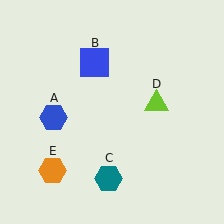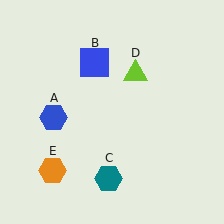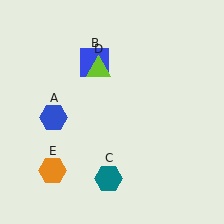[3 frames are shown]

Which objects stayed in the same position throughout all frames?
Blue hexagon (object A) and blue square (object B) and teal hexagon (object C) and orange hexagon (object E) remained stationary.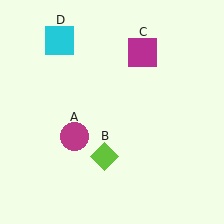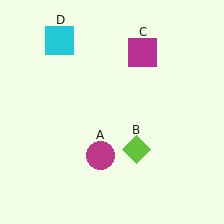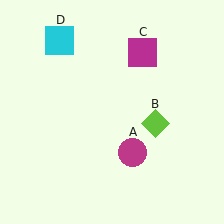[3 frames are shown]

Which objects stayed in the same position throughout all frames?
Magenta square (object C) and cyan square (object D) remained stationary.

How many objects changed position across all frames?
2 objects changed position: magenta circle (object A), lime diamond (object B).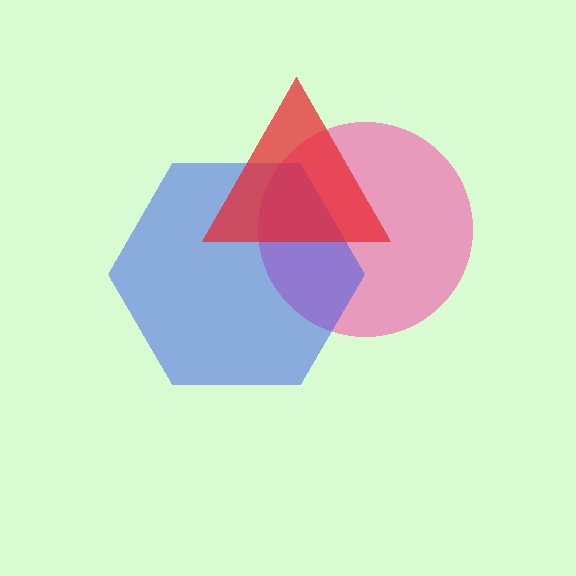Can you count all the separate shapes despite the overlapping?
Yes, there are 3 separate shapes.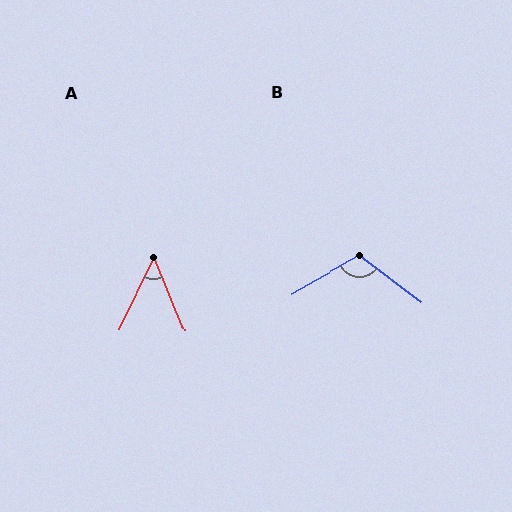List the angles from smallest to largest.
A (47°), B (113°).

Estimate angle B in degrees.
Approximately 113 degrees.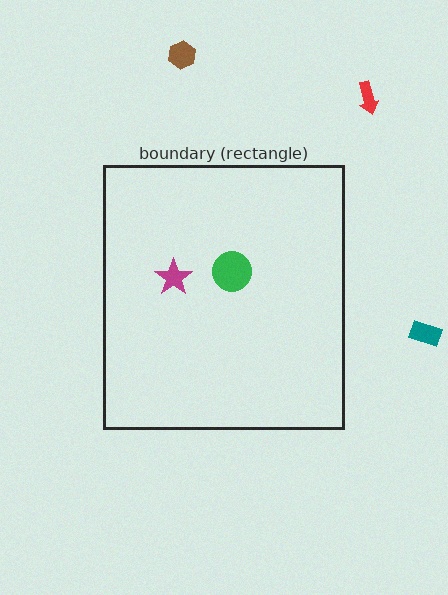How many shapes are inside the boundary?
2 inside, 3 outside.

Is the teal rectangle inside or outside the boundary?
Outside.